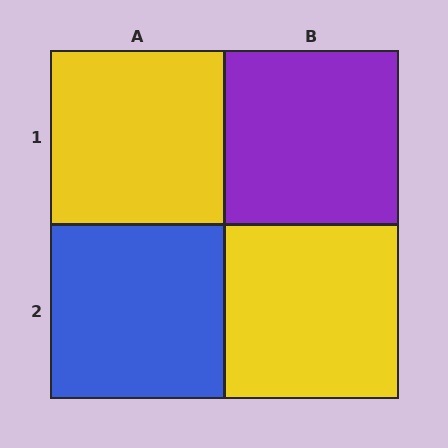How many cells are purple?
1 cell is purple.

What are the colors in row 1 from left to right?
Yellow, purple.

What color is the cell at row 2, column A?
Blue.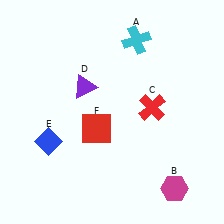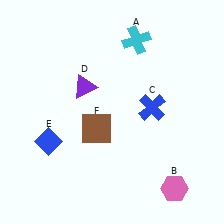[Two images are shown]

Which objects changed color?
B changed from magenta to pink. C changed from red to blue. F changed from red to brown.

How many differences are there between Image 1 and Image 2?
There are 3 differences between the two images.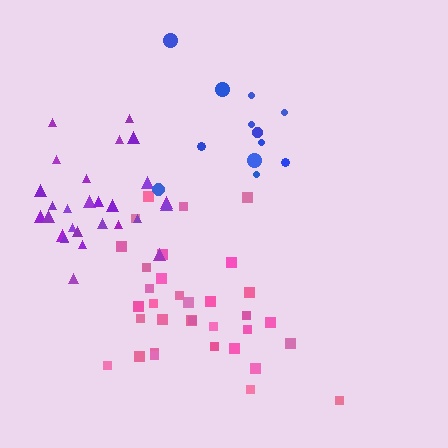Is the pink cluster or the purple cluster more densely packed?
Purple.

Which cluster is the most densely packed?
Purple.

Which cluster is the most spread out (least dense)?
Blue.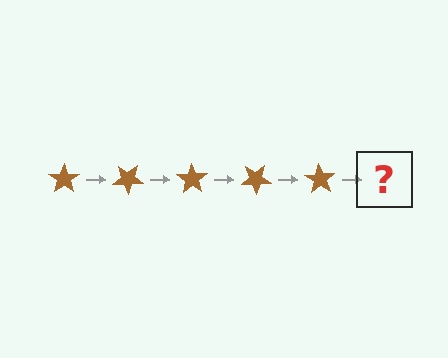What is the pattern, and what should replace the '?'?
The pattern is that the star rotates 35 degrees each step. The '?' should be a brown star rotated 175 degrees.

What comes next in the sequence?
The next element should be a brown star rotated 175 degrees.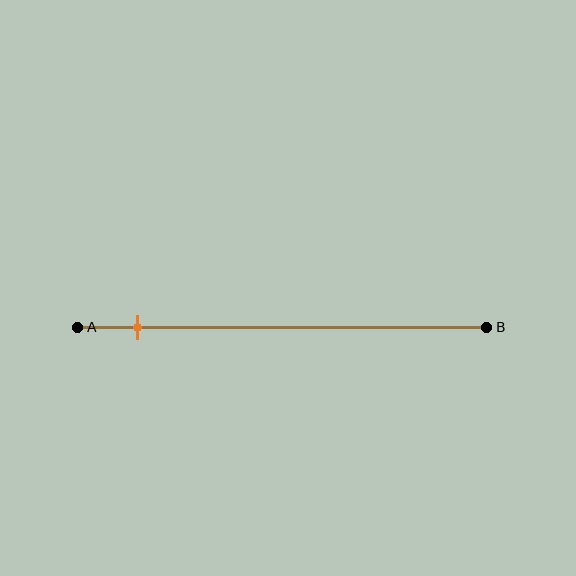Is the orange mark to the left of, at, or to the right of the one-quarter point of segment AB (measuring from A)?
The orange mark is to the left of the one-quarter point of segment AB.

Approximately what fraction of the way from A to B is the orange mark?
The orange mark is approximately 15% of the way from A to B.